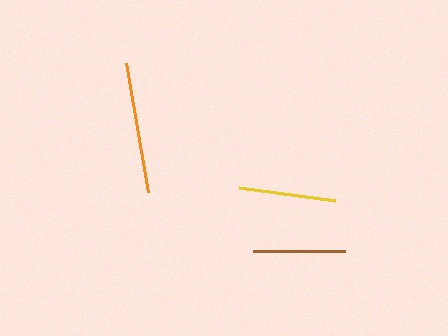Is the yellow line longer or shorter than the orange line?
The orange line is longer than the yellow line.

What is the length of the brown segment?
The brown segment is approximately 92 pixels long.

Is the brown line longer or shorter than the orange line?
The orange line is longer than the brown line.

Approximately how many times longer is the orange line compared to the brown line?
The orange line is approximately 1.4 times the length of the brown line.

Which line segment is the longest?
The orange line is the longest at approximately 131 pixels.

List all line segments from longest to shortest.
From longest to shortest: orange, yellow, brown.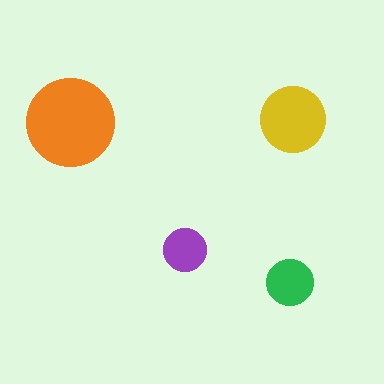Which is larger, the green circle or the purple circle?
The green one.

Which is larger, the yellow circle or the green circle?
The yellow one.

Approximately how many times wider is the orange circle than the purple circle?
About 2 times wider.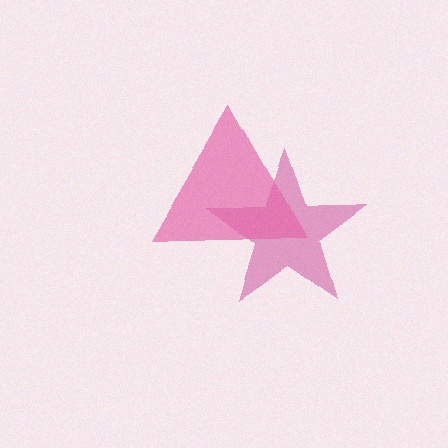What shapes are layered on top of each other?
The layered shapes are: a magenta star, a pink triangle.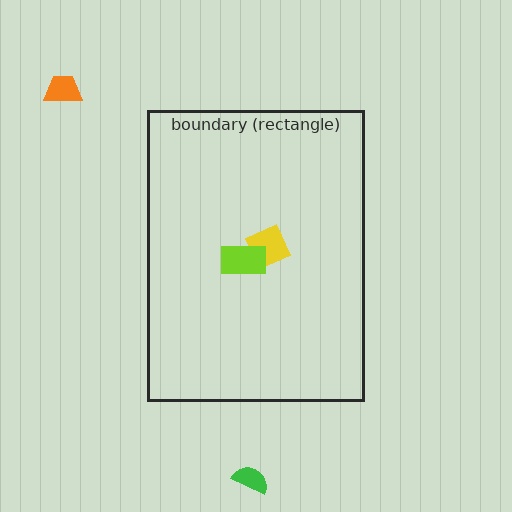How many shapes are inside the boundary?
2 inside, 2 outside.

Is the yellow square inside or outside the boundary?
Inside.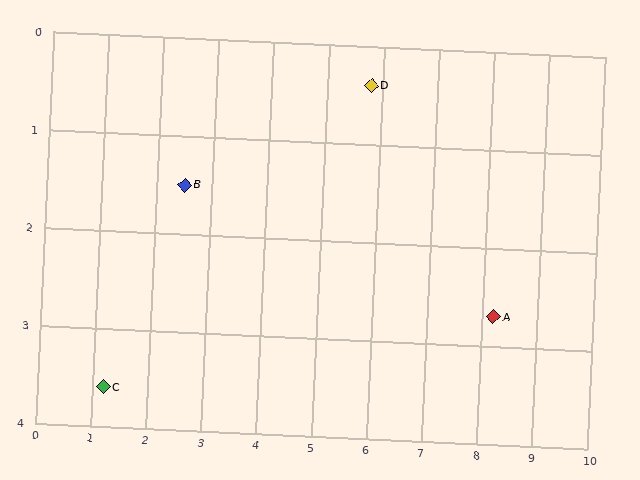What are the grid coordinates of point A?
Point A is at approximately (8.2, 2.7).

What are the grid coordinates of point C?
Point C is at approximately (1.2, 3.6).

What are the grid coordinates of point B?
Point B is at approximately (2.5, 1.5).